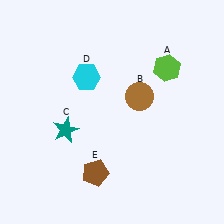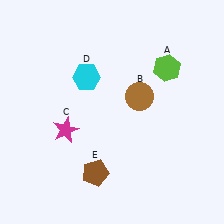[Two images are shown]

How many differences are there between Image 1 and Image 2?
There is 1 difference between the two images.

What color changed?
The star (C) changed from teal in Image 1 to magenta in Image 2.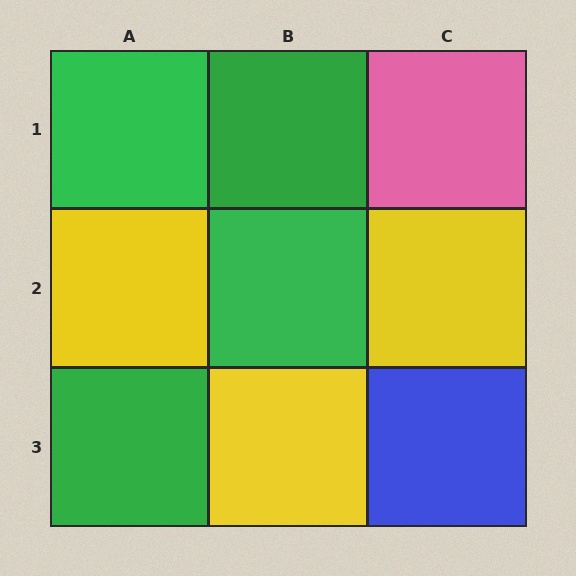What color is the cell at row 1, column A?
Green.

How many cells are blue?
1 cell is blue.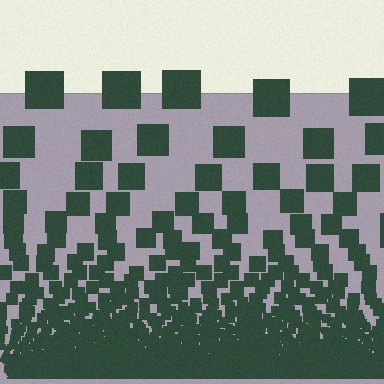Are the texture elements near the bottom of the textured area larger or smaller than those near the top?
Smaller. The gradient is inverted — elements near the bottom are smaller and denser.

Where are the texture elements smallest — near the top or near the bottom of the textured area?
Near the bottom.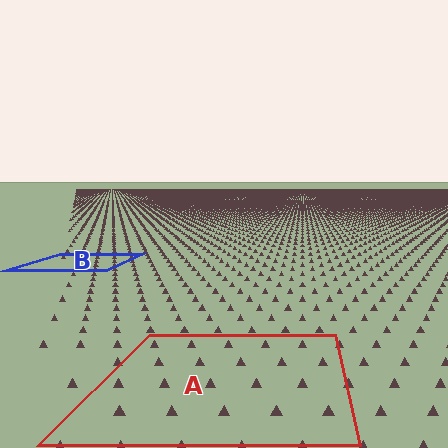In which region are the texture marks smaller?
The texture marks are smaller in region B, because it is farther away.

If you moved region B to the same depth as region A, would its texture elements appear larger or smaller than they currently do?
They would appear larger. At a closer depth, the same texture elements are projected at a bigger on-screen size.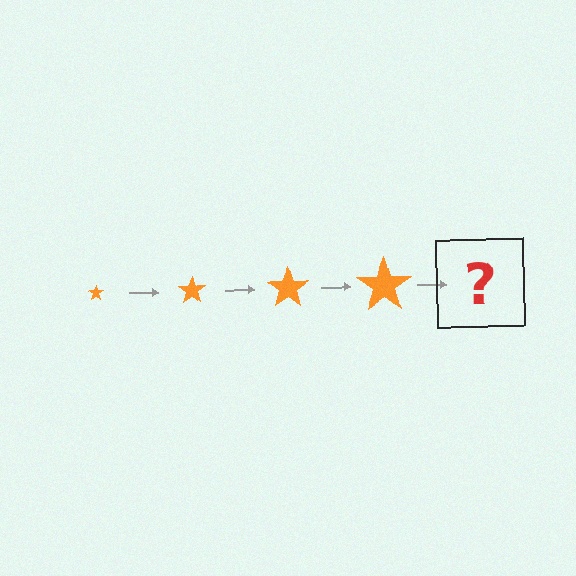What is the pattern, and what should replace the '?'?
The pattern is that the star gets progressively larger each step. The '?' should be an orange star, larger than the previous one.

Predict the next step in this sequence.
The next step is an orange star, larger than the previous one.